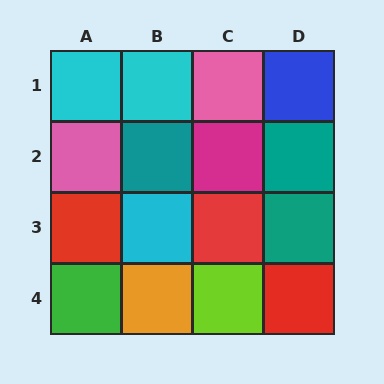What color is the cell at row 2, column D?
Teal.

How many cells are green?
1 cell is green.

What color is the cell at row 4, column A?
Green.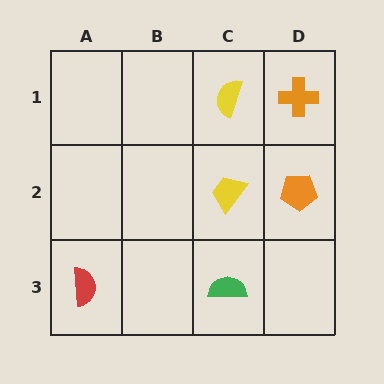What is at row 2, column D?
An orange pentagon.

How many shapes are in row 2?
2 shapes.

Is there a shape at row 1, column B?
No, that cell is empty.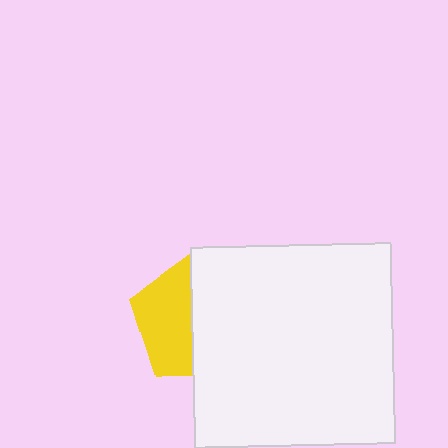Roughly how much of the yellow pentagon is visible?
About half of it is visible (roughly 46%).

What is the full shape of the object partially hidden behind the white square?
The partially hidden object is a yellow pentagon.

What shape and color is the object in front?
The object in front is a white square.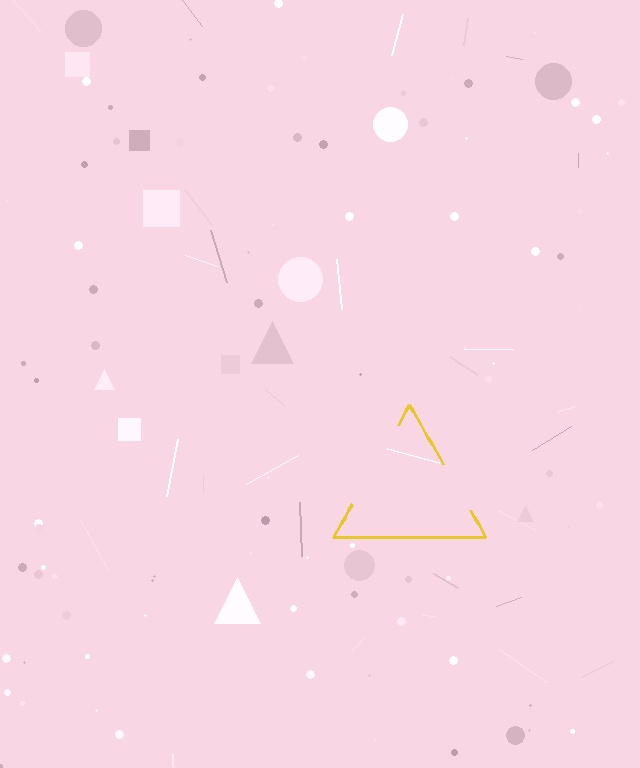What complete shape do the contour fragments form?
The contour fragments form a triangle.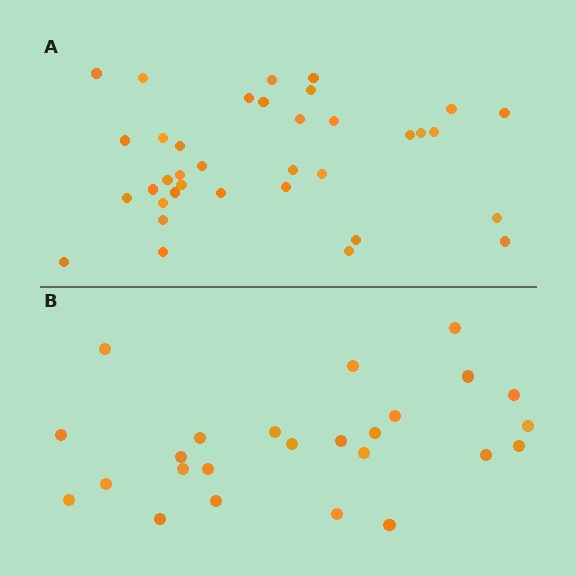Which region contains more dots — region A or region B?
Region A (the top region) has more dots.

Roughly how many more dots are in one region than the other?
Region A has roughly 12 or so more dots than region B.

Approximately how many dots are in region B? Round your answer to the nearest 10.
About 20 dots. (The exact count is 25, which rounds to 20.)